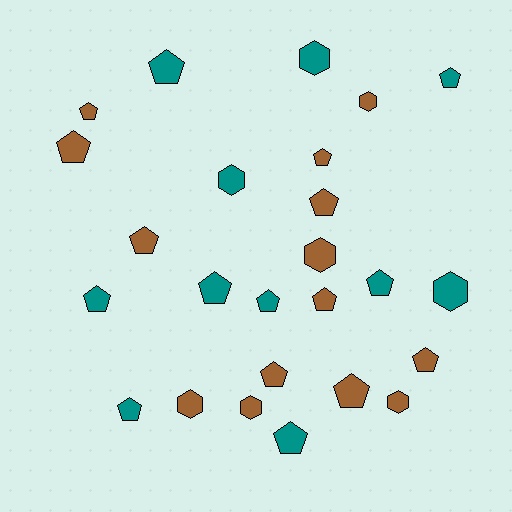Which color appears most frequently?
Brown, with 14 objects.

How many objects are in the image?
There are 25 objects.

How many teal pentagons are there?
There are 8 teal pentagons.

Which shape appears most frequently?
Pentagon, with 17 objects.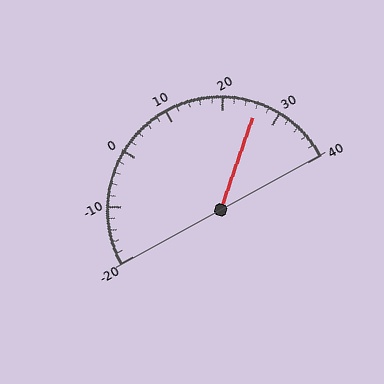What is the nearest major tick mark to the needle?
The nearest major tick mark is 30.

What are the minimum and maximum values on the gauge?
The gauge ranges from -20 to 40.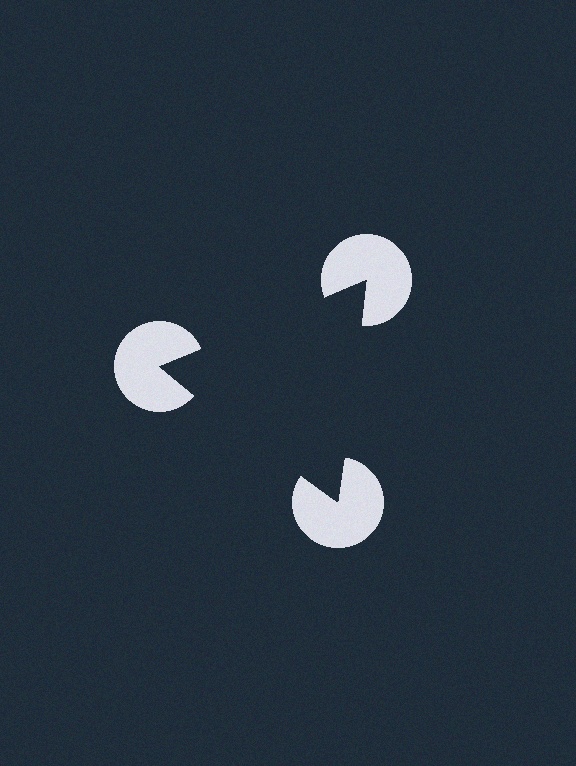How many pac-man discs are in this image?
There are 3 — one at each vertex of the illusory triangle.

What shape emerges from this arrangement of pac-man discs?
An illusory triangle — its edges are inferred from the aligned wedge cuts in the pac-man discs, not physically drawn.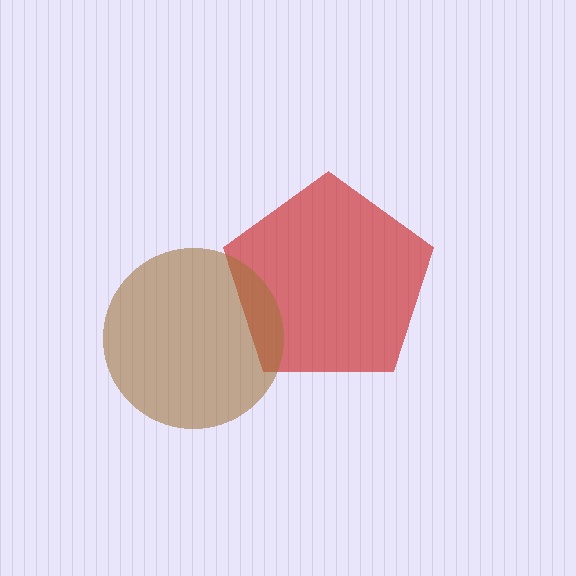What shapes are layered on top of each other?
The layered shapes are: a red pentagon, a brown circle.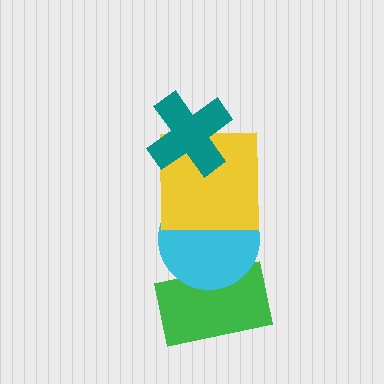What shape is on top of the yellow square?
The teal cross is on top of the yellow square.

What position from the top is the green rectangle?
The green rectangle is 4th from the top.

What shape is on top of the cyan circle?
The yellow square is on top of the cyan circle.